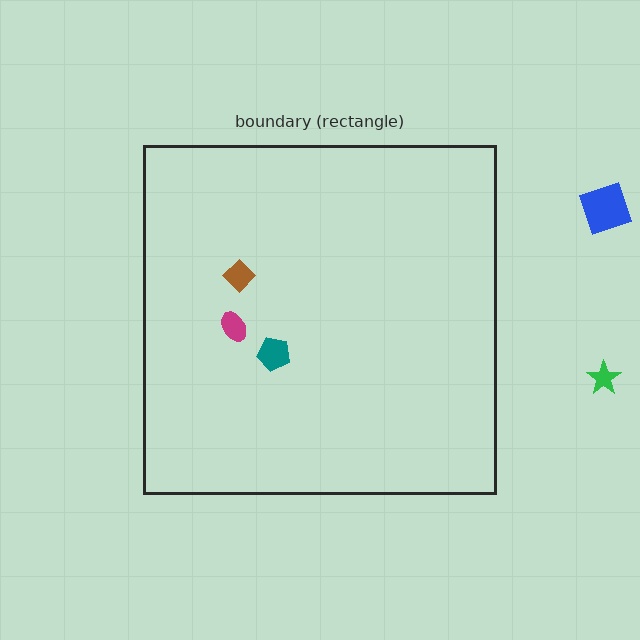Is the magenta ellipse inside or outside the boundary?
Inside.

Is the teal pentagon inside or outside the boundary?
Inside.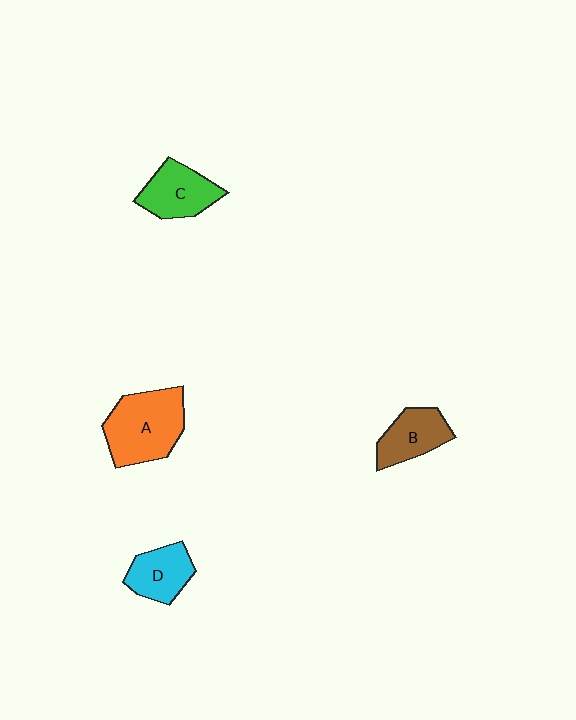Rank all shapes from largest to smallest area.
From largest to smallest: A (orange), C (green), B (brown), D (cyan).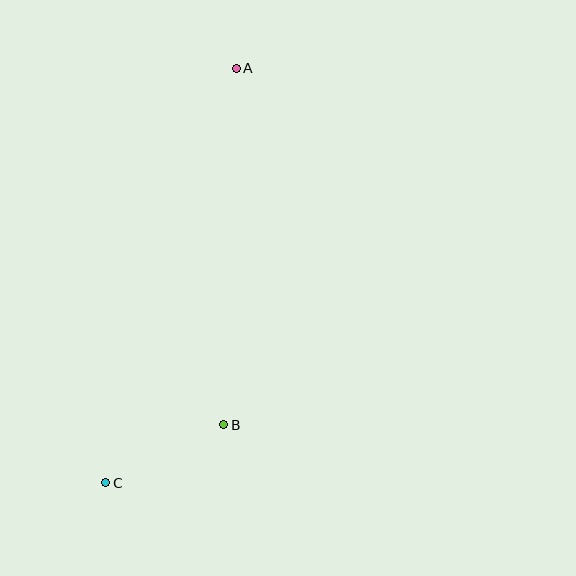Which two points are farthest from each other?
Points A and C are farthest from each other.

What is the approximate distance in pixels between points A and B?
The distance between A and B is approximately 356 pixels.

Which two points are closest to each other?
Points B and C are closest to each other.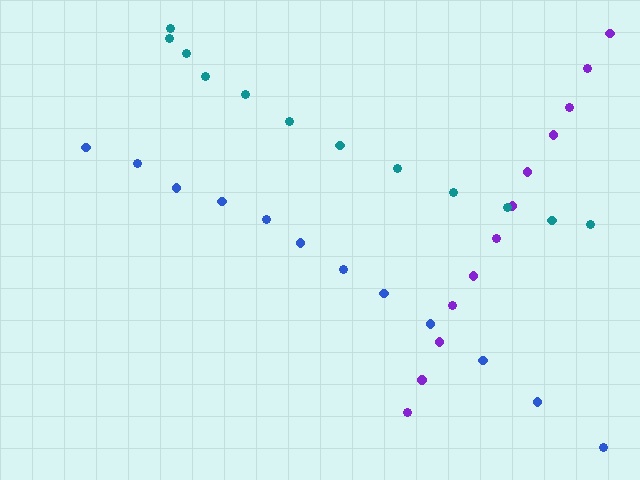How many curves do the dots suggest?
There are 3 distinct paths.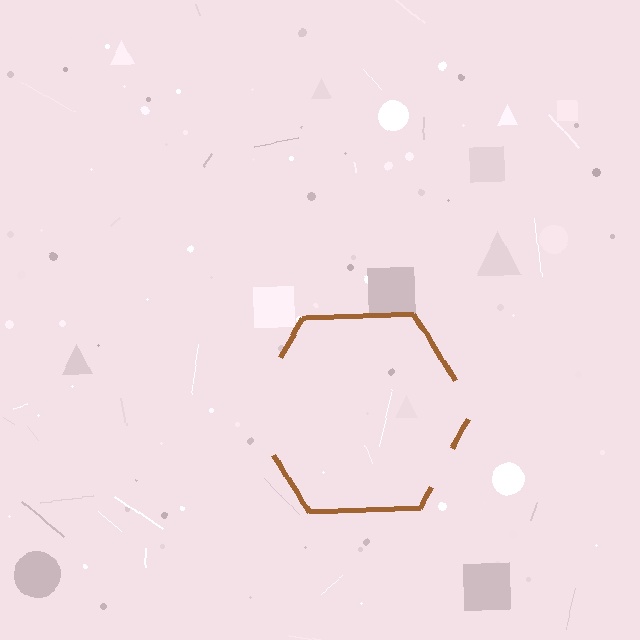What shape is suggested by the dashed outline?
The dashed outline suggests a hexagon.